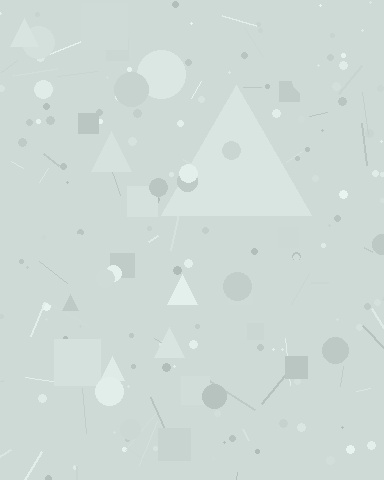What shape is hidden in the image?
A triangle is hidden in the image.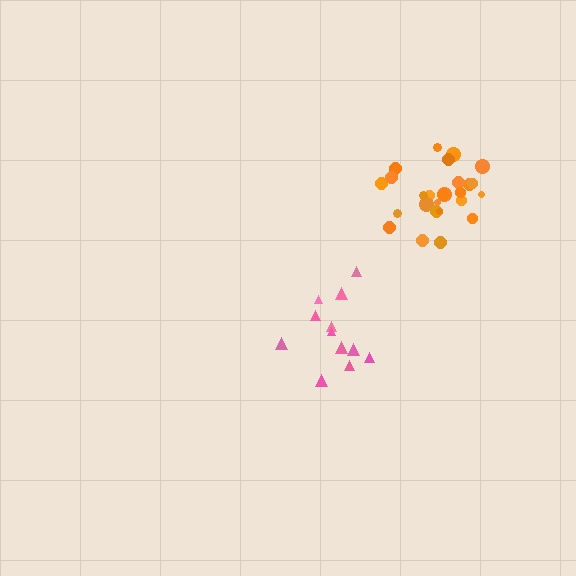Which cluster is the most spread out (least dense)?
Pink.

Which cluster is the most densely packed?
Orange.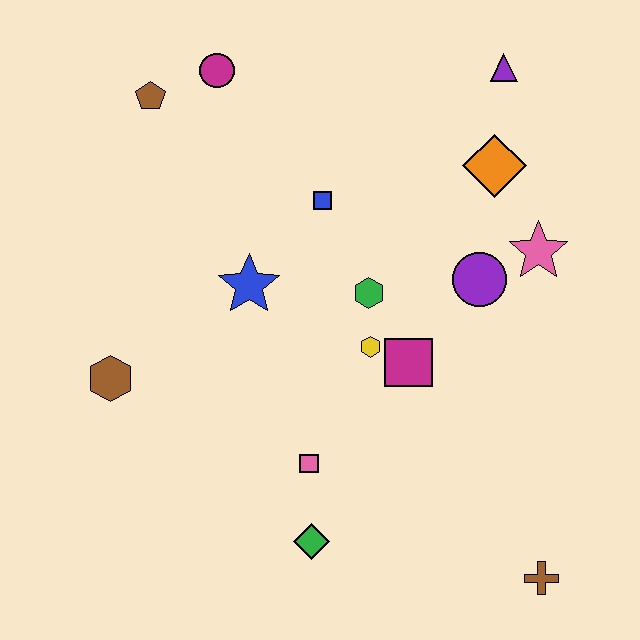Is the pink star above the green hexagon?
Yes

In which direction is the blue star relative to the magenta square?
The blue star is to the left of the magenta square.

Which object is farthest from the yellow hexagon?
The brown pentagon is farthest from the yellow hexagon.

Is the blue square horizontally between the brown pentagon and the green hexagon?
Yes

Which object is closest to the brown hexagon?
The blue star is closest to the brown hexagon.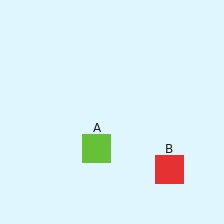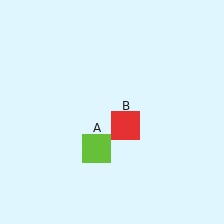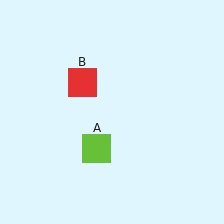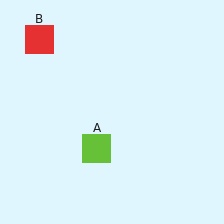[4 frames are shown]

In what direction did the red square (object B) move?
The red square (object B) moved up and to the left.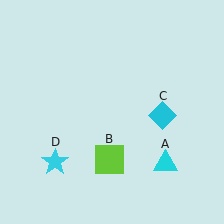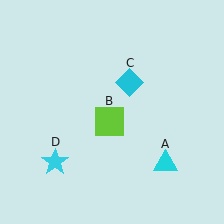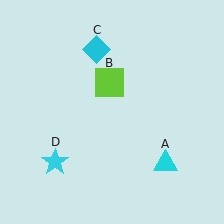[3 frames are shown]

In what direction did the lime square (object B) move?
The lime square (object B) moved up.